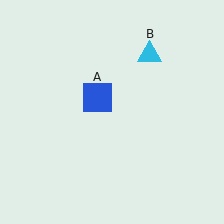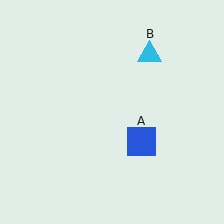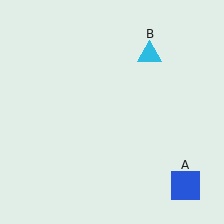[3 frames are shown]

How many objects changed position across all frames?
1 object changed position: blue square (object A).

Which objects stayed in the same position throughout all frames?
Cyan triangle (object B) remained stationary.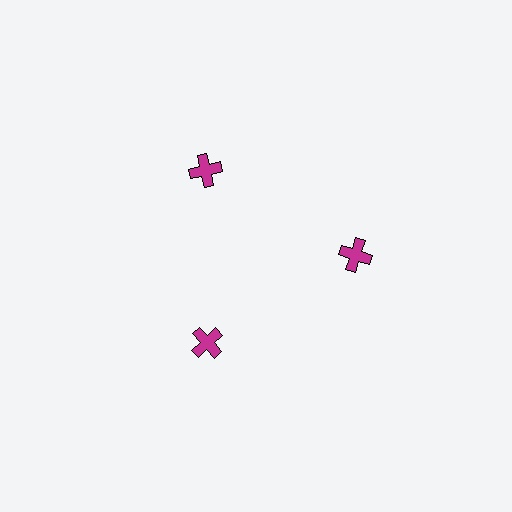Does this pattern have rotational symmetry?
Yes, this pattern has 3-fold rotational symmetry. It looks the same after rotating 120 degrees around the center.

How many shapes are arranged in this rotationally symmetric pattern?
There are 3 shapes, arranged in 3 groups of 1.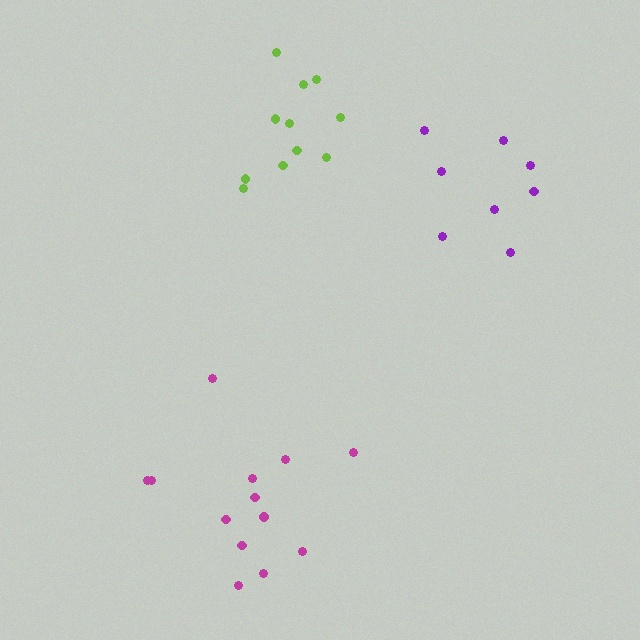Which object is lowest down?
The magenta cluster is bottommost.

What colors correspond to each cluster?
The clusters are colored: lime, magenta, purple.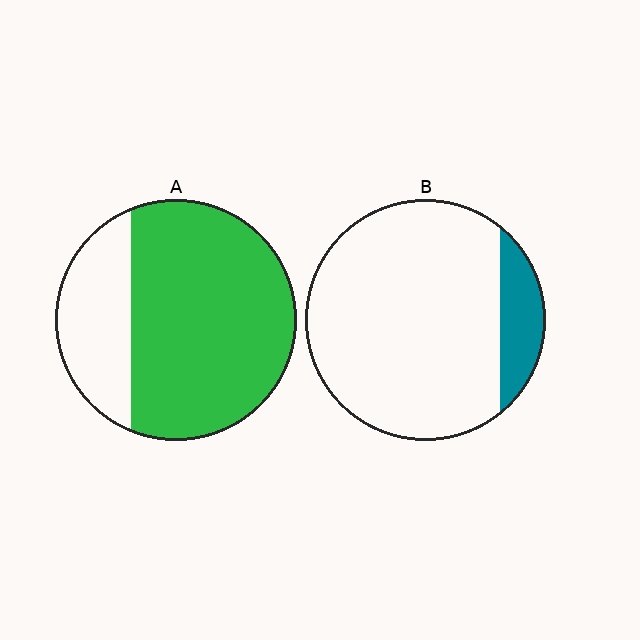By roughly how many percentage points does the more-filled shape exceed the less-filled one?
By roughly 60 percentage points (A over B).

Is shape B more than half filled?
No.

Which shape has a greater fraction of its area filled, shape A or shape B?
Shape A.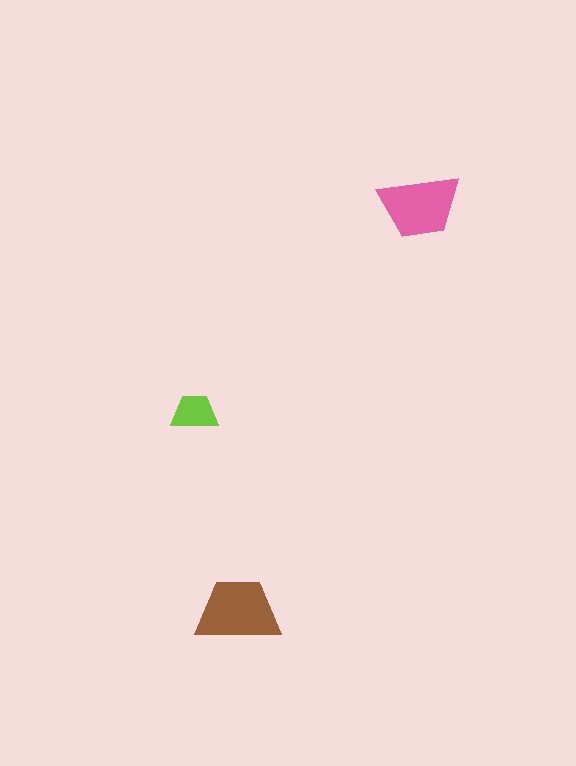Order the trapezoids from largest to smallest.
the brown one, the pink one, the lime one.